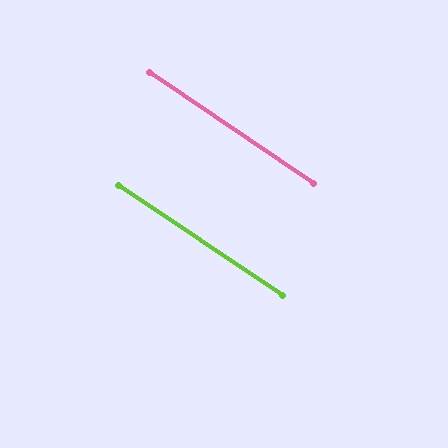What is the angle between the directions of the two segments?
Approximately 0 degrees.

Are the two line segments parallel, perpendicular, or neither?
Parallel — their directions differ by only 0.4°.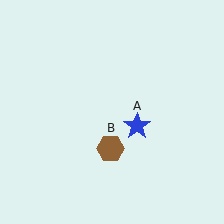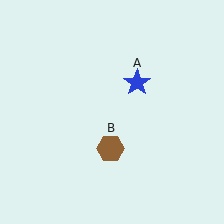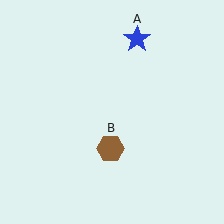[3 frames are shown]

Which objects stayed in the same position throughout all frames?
Brown hexagon (object B) remained stationary.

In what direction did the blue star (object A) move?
The blue star (object A) moved up.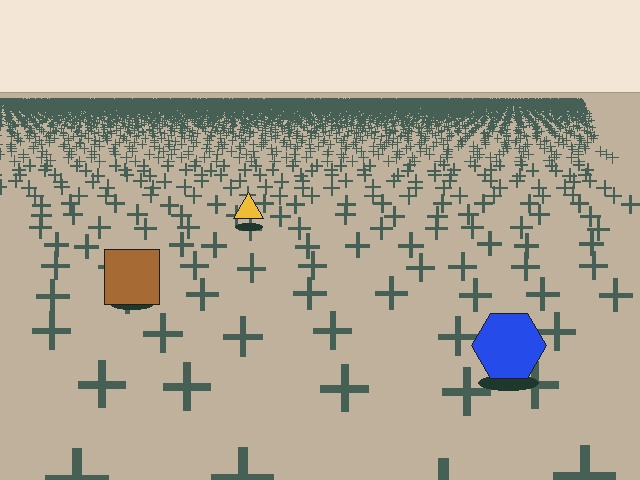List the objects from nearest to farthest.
From nearest to farthest: the blue hexagon, the brown square, the yellow triangle.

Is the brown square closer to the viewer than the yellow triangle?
Yes. The brown square is closer — you can tell from the texture gradient: the ground texture is coarser near it.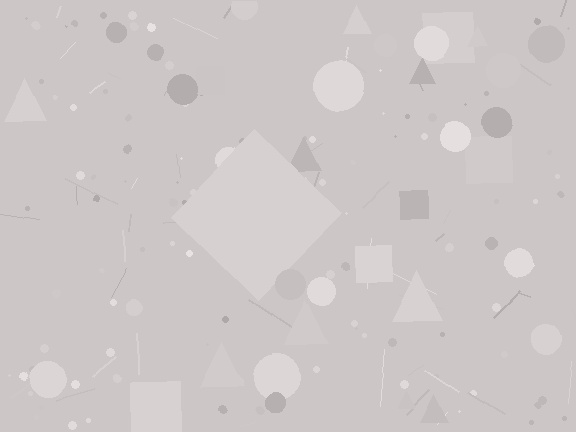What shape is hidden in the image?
A diamond is hidden in the image.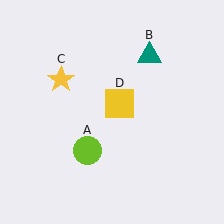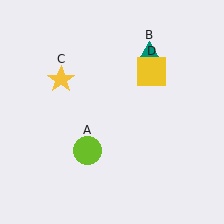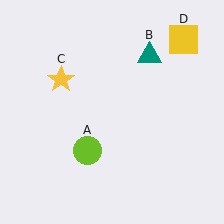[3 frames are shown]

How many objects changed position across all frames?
1 object changed position: yellow square (object D).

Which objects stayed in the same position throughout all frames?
Lime circle (object A) and teal triangle (object B) and yellow star (object C) remained stationary.